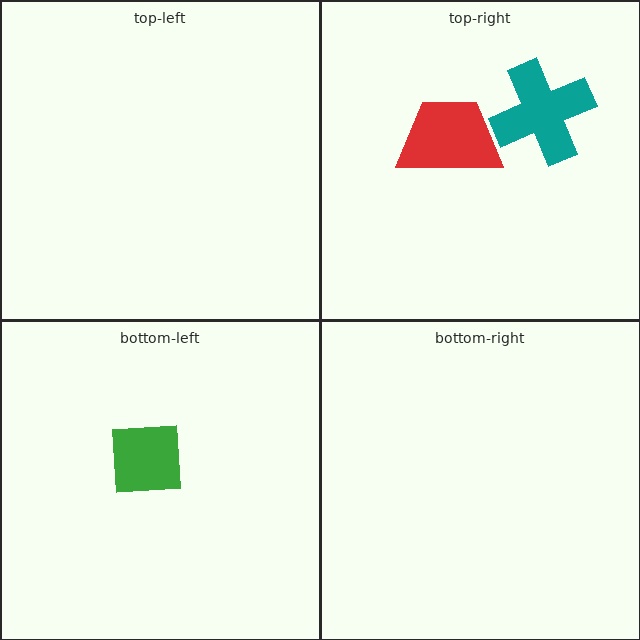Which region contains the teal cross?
The top-right region.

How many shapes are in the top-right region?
2.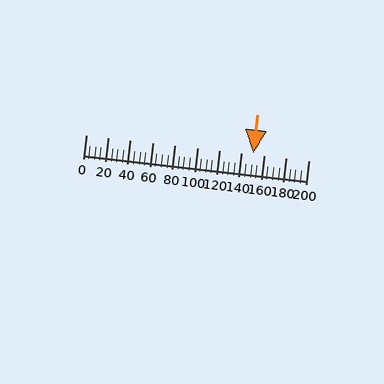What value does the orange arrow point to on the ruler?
The orange arrow points to approximately 150.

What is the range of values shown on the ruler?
The ruler shows values from 0 to 200.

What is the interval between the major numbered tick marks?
The major tick marks are spaced 20 units apart.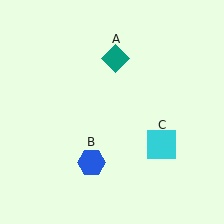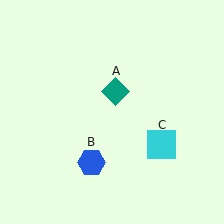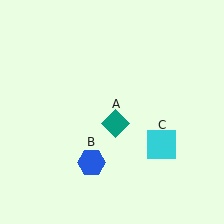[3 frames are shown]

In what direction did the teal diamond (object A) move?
The teal diamond (object A) moved down.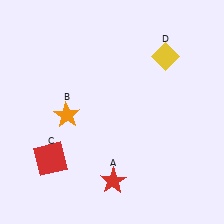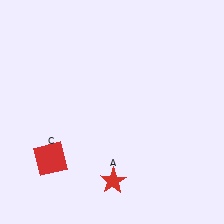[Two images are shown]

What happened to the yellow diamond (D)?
The yellow diamond (D) was removed in Image 2. It was in the top-right area of Image 1.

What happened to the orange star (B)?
The orange star (B) was removed in Image 2. It was in the bottom-left area of Image 1.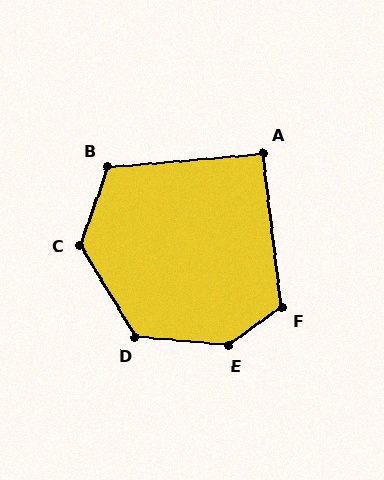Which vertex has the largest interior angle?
E, at approximately 139 degrees.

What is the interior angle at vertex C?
Approximately 130 degrees (obtuse).